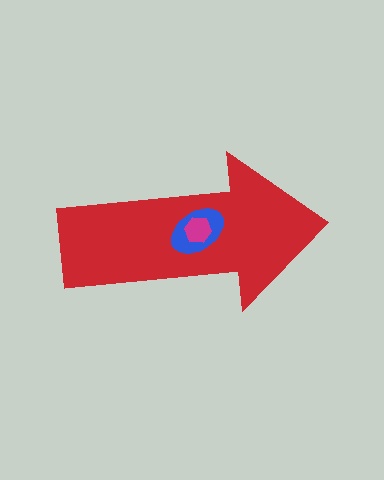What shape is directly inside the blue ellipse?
The magenta hexagon.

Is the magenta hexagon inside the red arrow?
Yes.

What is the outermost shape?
The red arrow.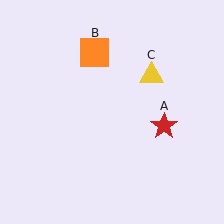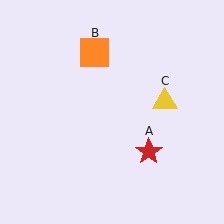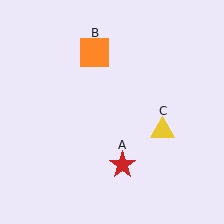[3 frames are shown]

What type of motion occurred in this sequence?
The red star (object A), yellow triangle (object C) rotated clockwise around the center of the scene.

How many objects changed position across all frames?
2 objects changed position: red star (object A), yellow triangle (object C).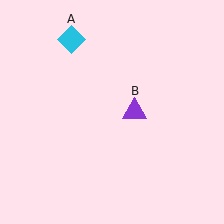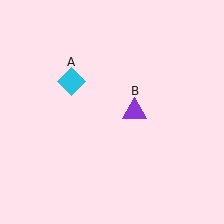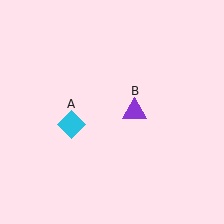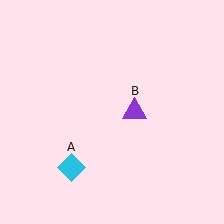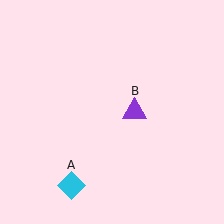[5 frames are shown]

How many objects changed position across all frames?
1 object changed position: cyan diamond (object A).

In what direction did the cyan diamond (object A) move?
The cyan diamond (object A) moved down.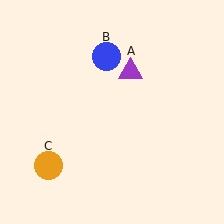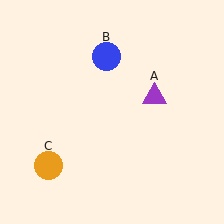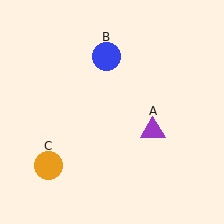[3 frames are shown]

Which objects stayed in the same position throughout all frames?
Blue circle (object B) and orange circle (object C) remained stationary.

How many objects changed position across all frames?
1 object changed position: purple triangle (object A).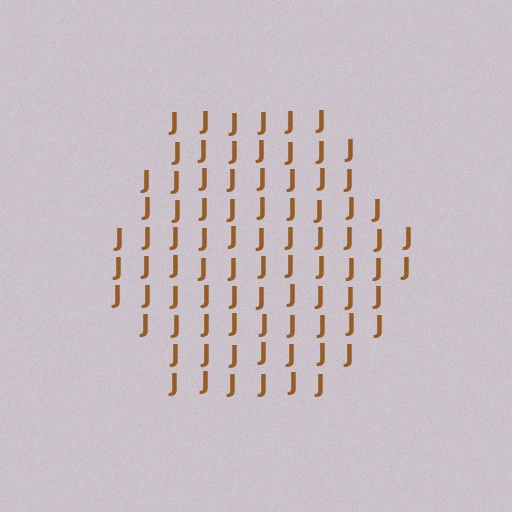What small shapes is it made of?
It is made of small letter J's.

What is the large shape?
The large shape is a hexagon.